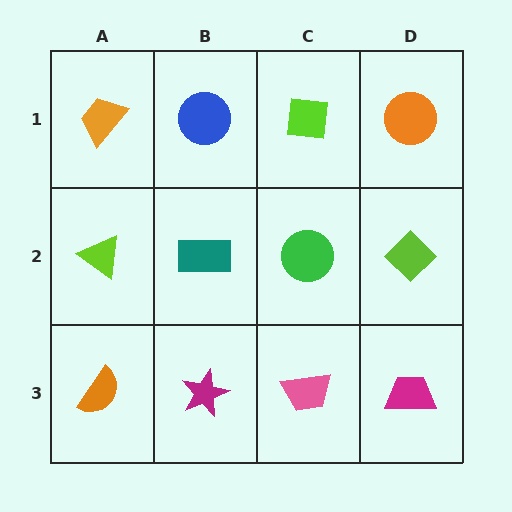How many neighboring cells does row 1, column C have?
3.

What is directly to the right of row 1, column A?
A blue circle.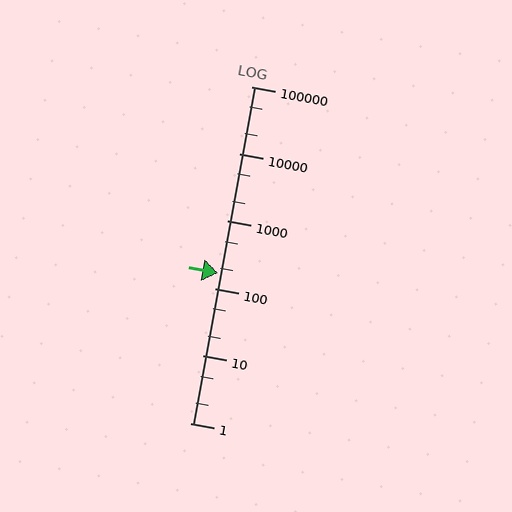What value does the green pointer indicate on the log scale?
The pointer indicates approximately 170.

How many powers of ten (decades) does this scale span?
The scale spans 5 decades, from 1 to 100000.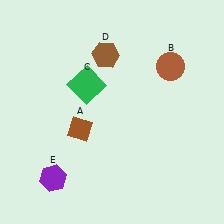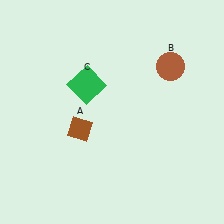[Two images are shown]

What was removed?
The purple hexagon (E), the brown hexagon (D) were removed in Image 2.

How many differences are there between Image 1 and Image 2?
There are 2 differences between the two images.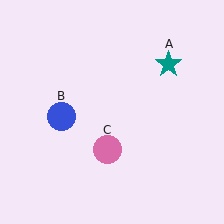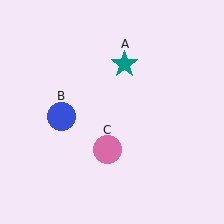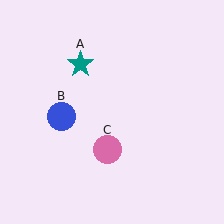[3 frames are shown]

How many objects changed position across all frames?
1 object changed position: teal star (object A).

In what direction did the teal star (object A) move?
The teal star (object A) moved left.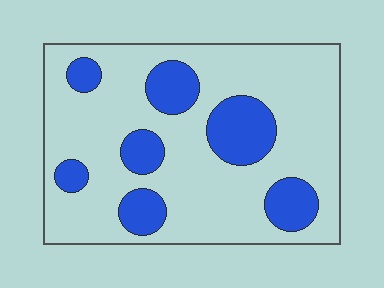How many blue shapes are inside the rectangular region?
7.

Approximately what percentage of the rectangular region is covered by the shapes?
Approximately 25%.